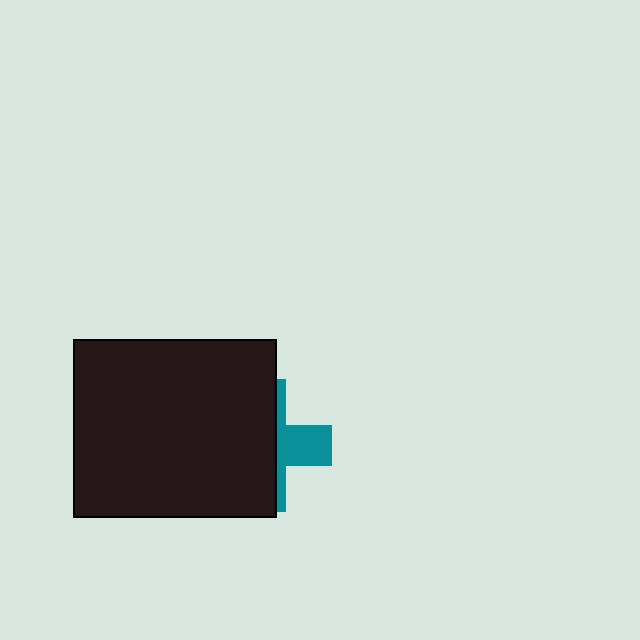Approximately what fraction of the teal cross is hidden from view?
Roughly 68% of the teal cross is hidden behind the black rectangle.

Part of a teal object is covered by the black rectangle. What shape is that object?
It is a cross.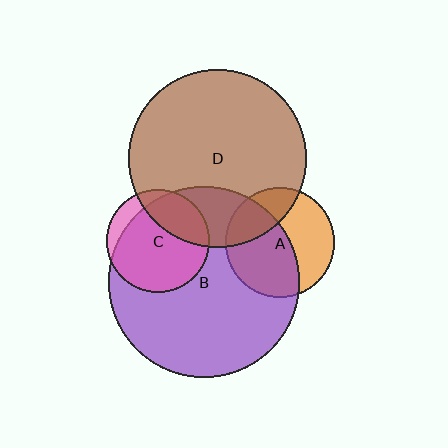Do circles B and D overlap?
Yes.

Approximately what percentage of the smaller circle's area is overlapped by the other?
Approximately 25%.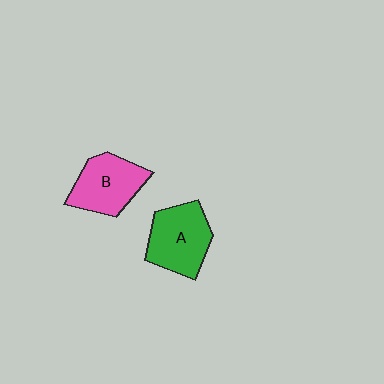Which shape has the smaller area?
Shape B (pink).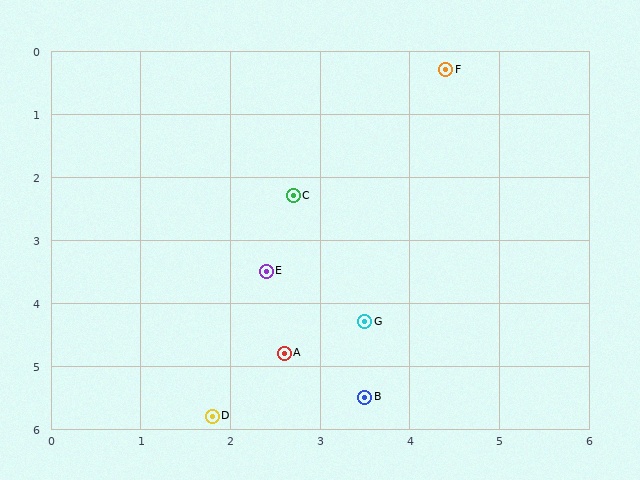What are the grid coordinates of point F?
Point F is at approximately (4.4, 0.3).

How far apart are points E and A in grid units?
Points E and A are about 1.3 grid units apart.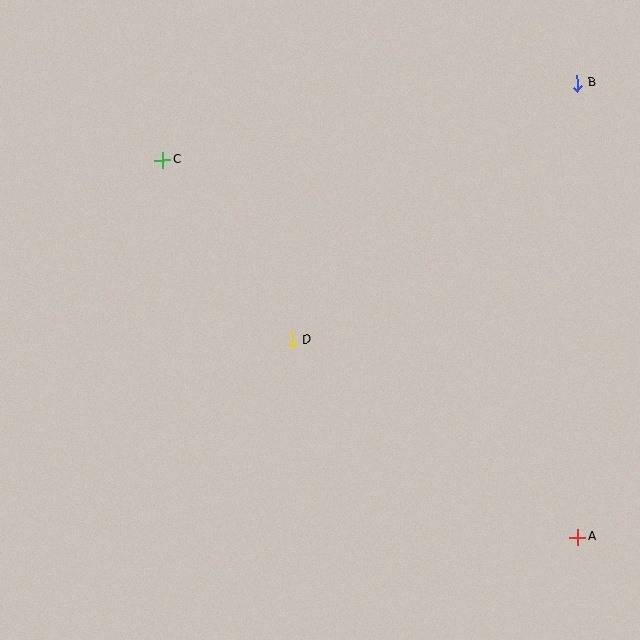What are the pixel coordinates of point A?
Point A is at (578, 537).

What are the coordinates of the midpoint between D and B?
The midpoint between D and B is at (435, 211).